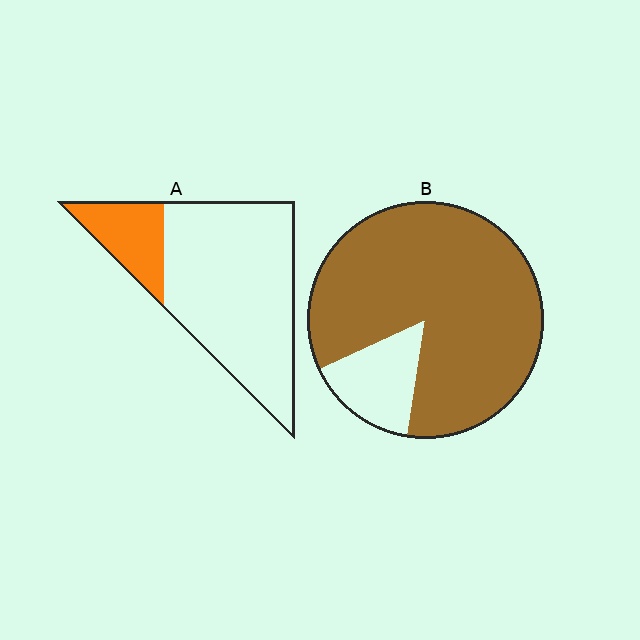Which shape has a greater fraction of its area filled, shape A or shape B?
Shape B.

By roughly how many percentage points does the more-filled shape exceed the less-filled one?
By roughly 65 percentage points (B over A).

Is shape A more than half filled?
No.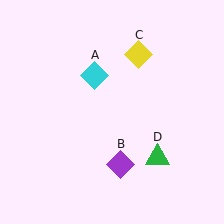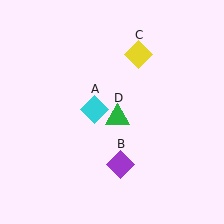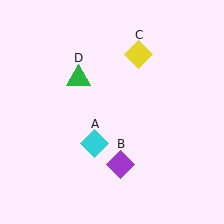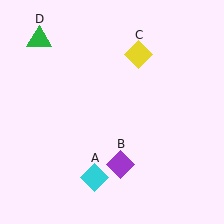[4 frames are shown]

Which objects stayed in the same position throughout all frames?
Purple diamond (object B) and yellow diamond (object C) remained stationary.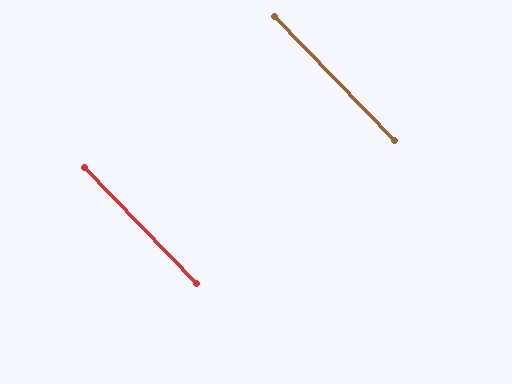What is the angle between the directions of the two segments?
Approximately 0 degrees.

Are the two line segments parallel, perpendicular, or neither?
Parallel — their directions differ by only 0.3°.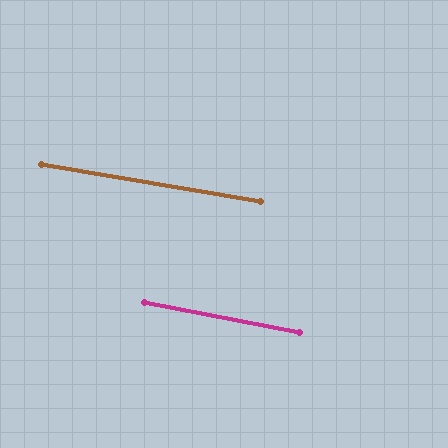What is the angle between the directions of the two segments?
Approximately 1 degree.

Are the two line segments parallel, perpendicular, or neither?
Parallel — their directions differ by only 1.2°.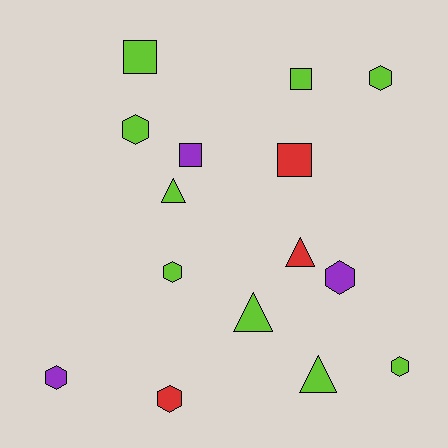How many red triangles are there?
There is 1 red triangle.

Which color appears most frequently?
Lime, with 9 objects.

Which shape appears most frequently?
Hexagon, with 7 objects.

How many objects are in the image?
There are 15 objects.